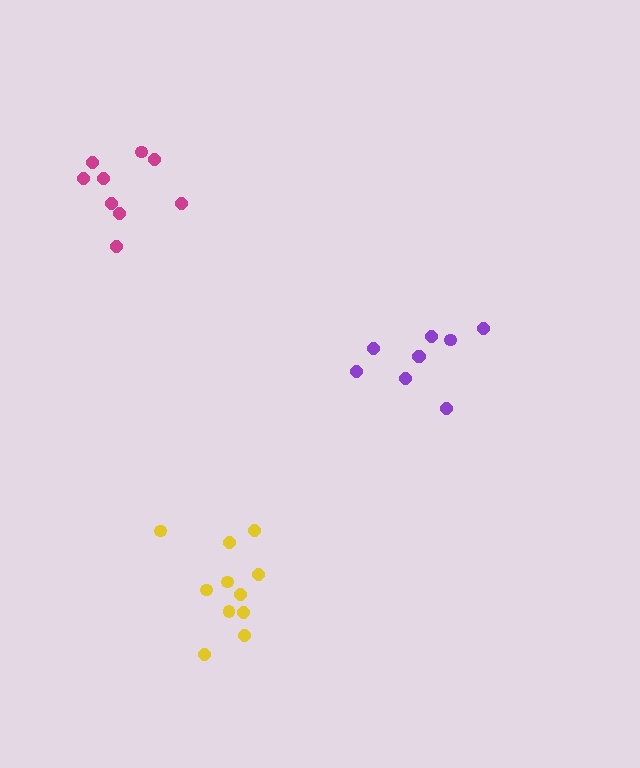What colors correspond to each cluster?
The clusters are colored: magenta, purple, yellow.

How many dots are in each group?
Group 1: 9 dots, Group 2: 9 dots, Group 3: 11 dots (29 total).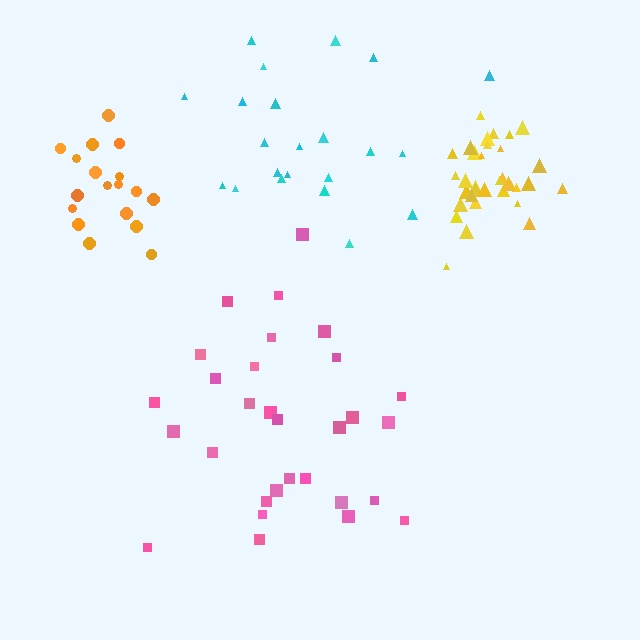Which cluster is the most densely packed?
Yellow.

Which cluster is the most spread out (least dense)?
Cyan.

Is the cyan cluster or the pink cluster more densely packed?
Pink.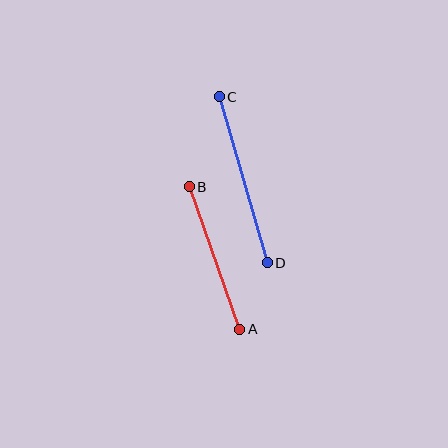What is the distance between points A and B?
The distance is approximately 151 pixels.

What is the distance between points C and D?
The distance is approximately 172 pixels.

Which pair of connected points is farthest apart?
Points C and D are farthest apart.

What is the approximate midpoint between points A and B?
The midpoint is at approximately (215, 258) pixels.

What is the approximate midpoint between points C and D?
The midpoint is at approximately (243, 180) pixels.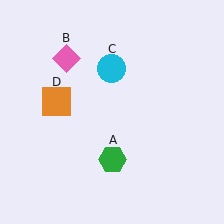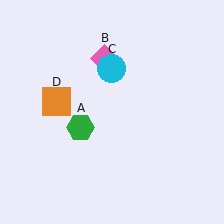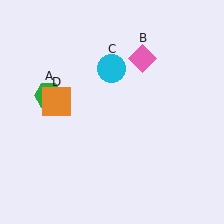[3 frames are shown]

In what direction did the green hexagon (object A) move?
The green hexagon (object A) moved up and to the left.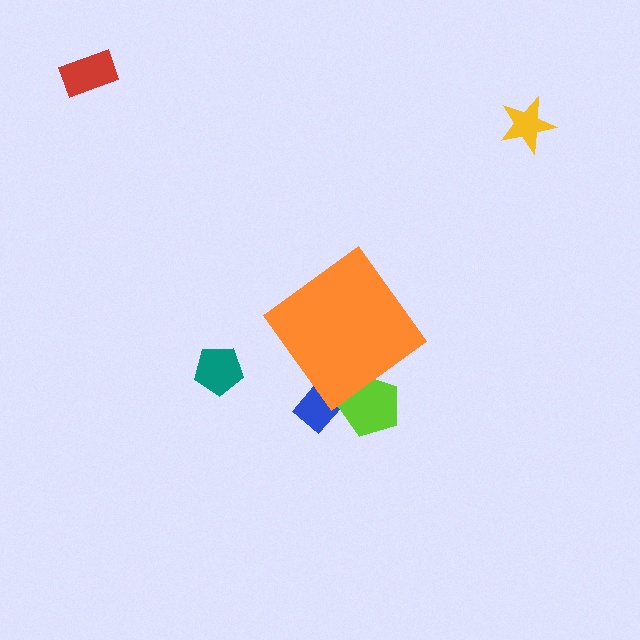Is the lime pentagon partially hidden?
Yes, the lime pentagon is partially hidden behind the orange diamond.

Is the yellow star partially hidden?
No, the yellow star is fully visible.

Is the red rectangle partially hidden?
No, the red rectangle is fully visible.